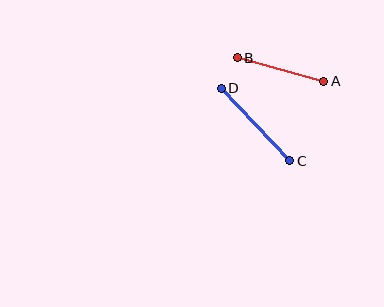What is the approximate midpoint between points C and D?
The midpoint is at approximately (256, 125) pixels.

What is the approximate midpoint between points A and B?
The midpoint is at approximately (280, 70) pixels.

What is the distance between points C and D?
The distance is approximately 100 pixels.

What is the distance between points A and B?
The distance is approximately 90 pixels.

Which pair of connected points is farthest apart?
Points C and D are farthest apart.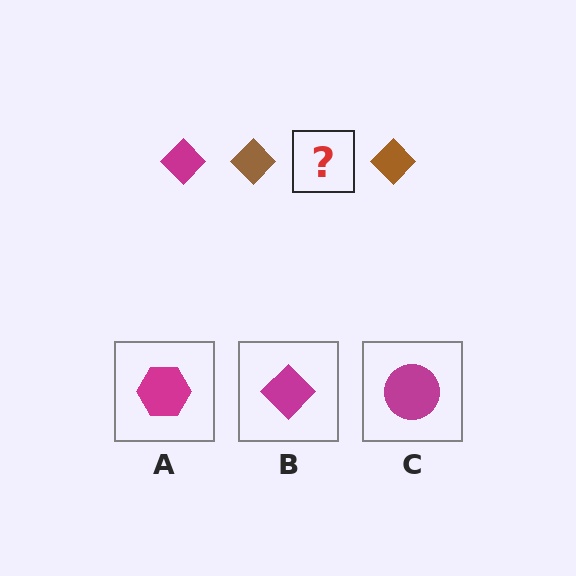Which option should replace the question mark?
Option B.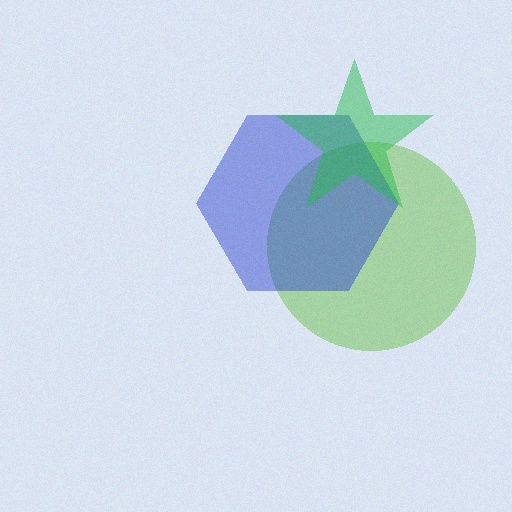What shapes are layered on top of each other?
The layered shapes are: a lime circle, a blue hexagon, a green star.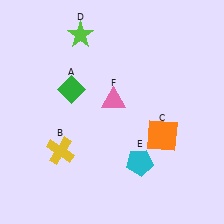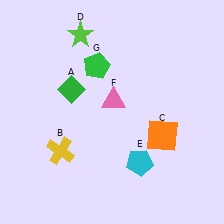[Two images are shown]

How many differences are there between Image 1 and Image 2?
There is 1 difference between the two images.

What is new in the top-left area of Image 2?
A green pentagon (G) was added in the top-left area of Image 2.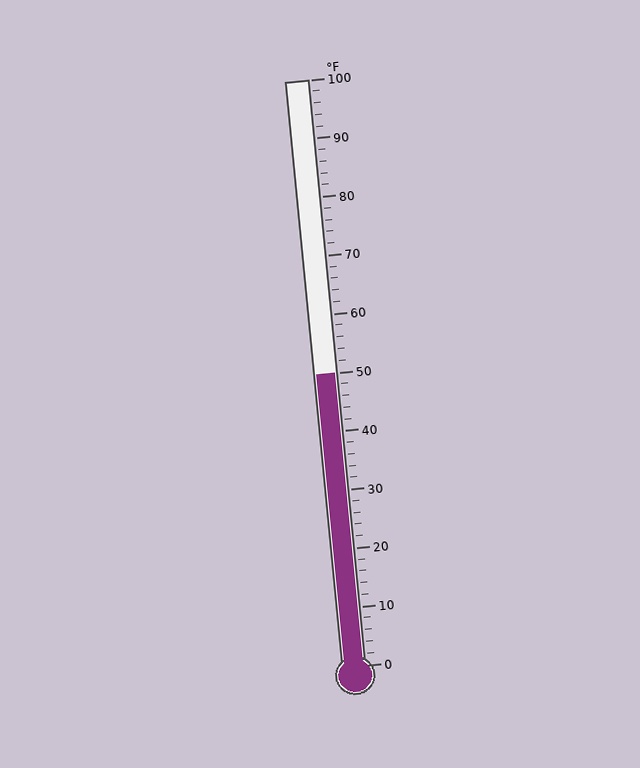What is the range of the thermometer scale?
The thermometer scale ranges from 0°F to 100°F.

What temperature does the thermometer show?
The thermometer shows approximately 50°F.